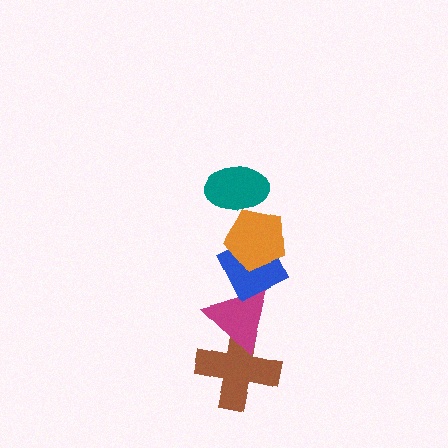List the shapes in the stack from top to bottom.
From top to bottom: the teal ellipse, the orange pentagon, the blue diamond, the magenta triangle, the brown cross.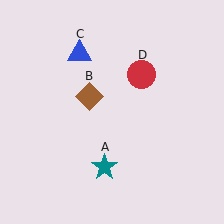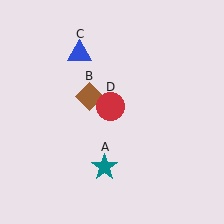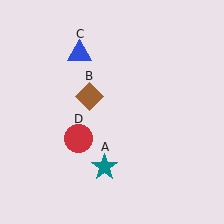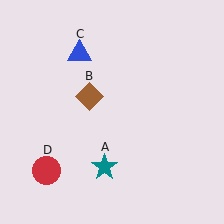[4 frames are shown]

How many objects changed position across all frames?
1 object changed position: red circle (object D).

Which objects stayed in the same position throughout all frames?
Teal star (object A) and brown diamond (object B) and blue triangle (object C) remained stationary.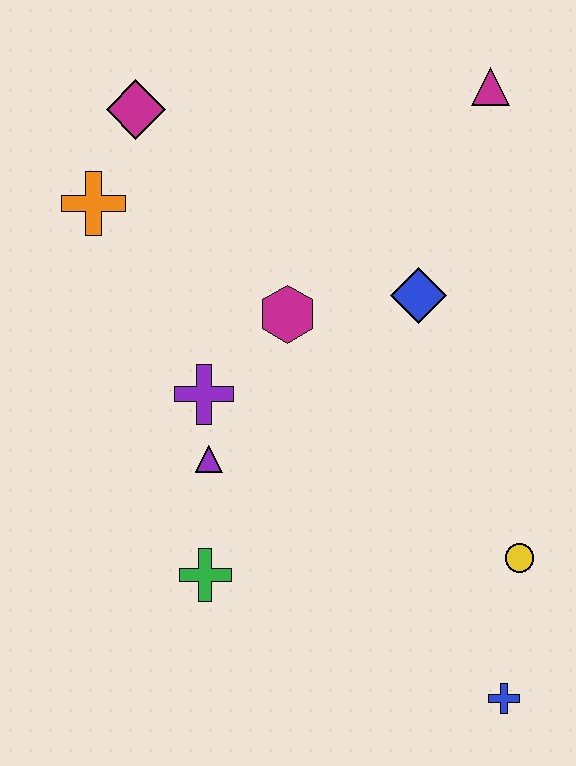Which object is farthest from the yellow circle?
The magenta diamond is farthest from the yellow circle.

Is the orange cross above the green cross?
Yes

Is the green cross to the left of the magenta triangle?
Yes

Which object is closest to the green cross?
The purple triangle is closest to the green cross.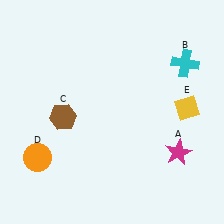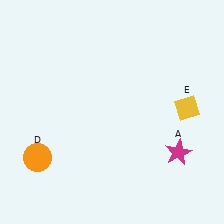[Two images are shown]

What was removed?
The cyan cross (B), the brown hexagon (C) were removed in Image 2.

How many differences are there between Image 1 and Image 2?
There are 2 differences between the two images.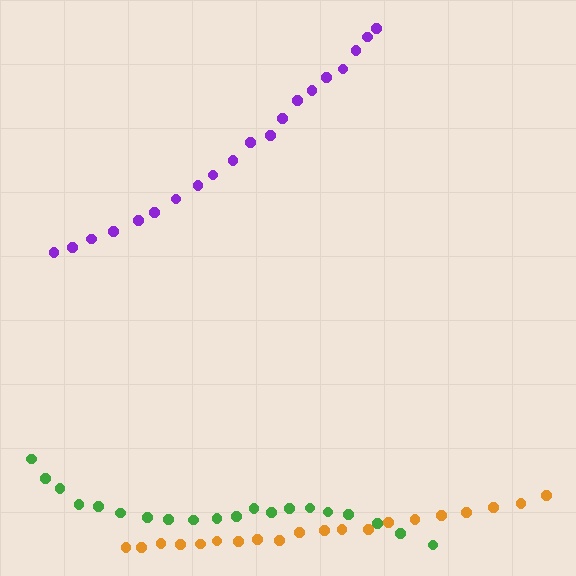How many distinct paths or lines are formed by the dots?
There are 3 distinct paths.